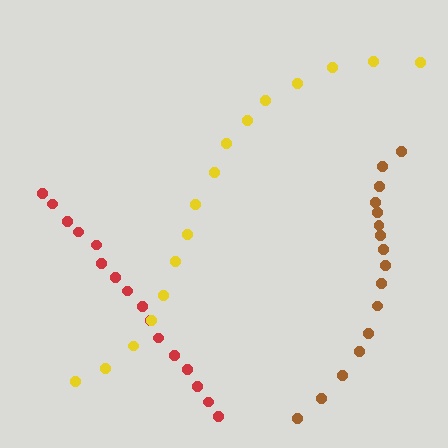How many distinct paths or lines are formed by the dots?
There are 3 distinct paths.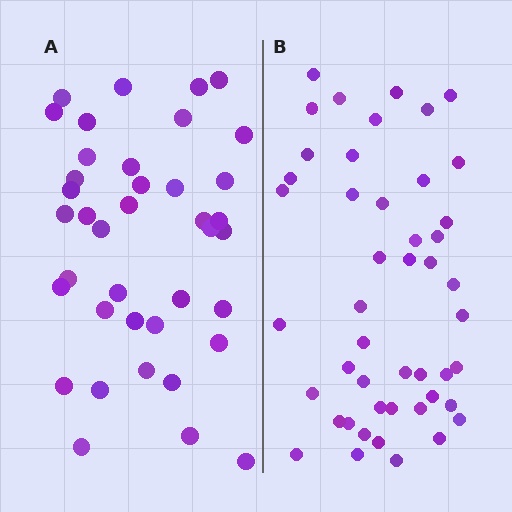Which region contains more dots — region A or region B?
Region B (the right region) has more dots.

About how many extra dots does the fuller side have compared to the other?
Region B has roughly 8 or so more dots than region A.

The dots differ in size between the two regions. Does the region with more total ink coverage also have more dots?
No. Region A has more total ink coverage because its dots are larger, but region B actually contains more individual dots. Total area can be misleading — the number of items is what matters here.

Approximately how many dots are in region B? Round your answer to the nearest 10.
About 50 dots. (The exact count is 47, which rounds to 50.)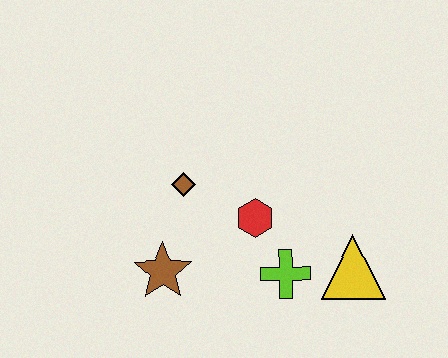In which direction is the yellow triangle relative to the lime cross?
The yellow triangle is to the right of the lime cross.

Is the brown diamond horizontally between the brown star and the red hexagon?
Yes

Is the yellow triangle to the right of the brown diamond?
Yes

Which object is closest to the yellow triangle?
The lime cross is closest to the yellow triangle.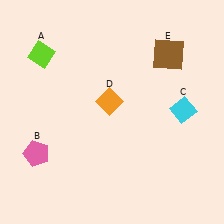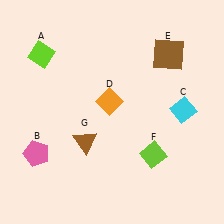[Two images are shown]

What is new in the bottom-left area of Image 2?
A brown triangle (G) was added in the bottom-left area of Image 2.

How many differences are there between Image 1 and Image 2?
There are 2 differences between the two images.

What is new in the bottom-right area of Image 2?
A lime diamond (F) was added in the bottom-right area of Image 2.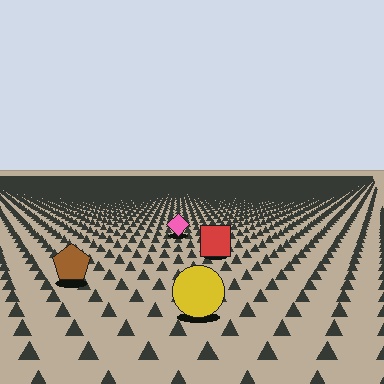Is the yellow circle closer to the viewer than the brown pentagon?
Yes. The yellow circle is closer — you can tell from the texture gradient: the ground texture is coarser near it.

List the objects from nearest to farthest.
From nearest to farthest: the yellow circle, the brown pentagon, the red square, the pink diamond.